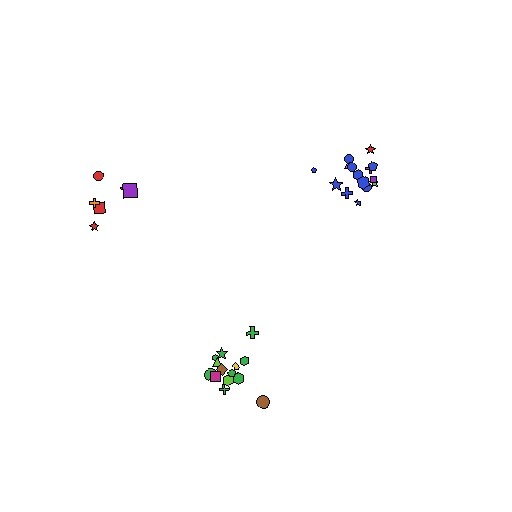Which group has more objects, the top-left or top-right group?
The top-right group.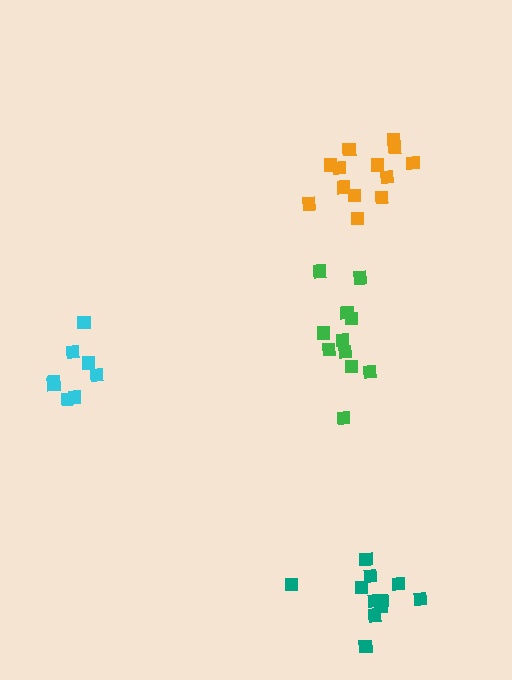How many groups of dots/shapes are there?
There are 4 groups.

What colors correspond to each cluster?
The clusters are colored: cyan, orange, green, teal.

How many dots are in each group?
Group 1: 8 dots, Group 2: 13 dots, Group 3: 11 dots, Group 4: 11 dots (43 total).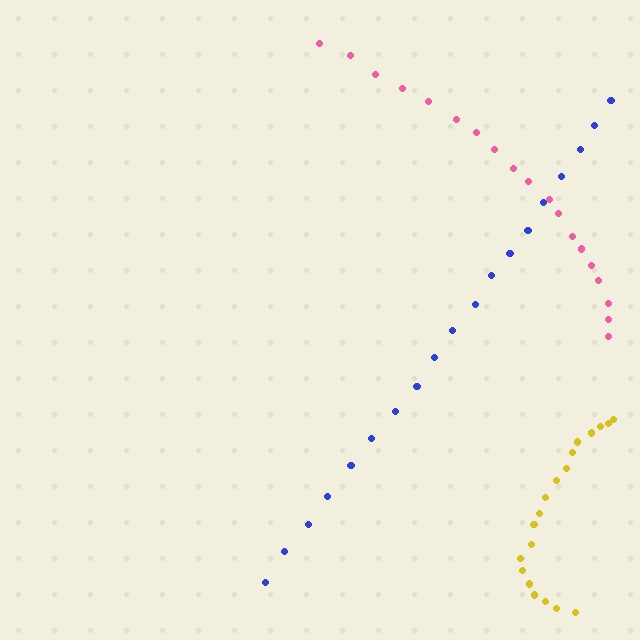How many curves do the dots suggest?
There are 3 distinct paths.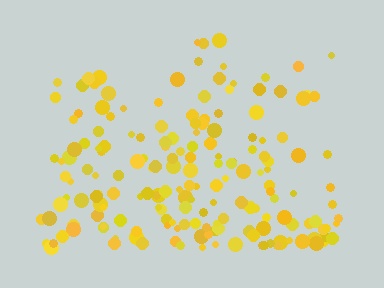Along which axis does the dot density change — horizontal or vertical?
Vertical.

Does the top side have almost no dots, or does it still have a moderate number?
Still a moderate number, just noticeably fewer than the bottom.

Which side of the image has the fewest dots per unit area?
The top.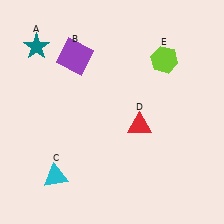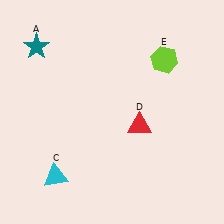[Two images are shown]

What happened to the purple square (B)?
The purple square (B) was removed in Image 2. It was in the top-left area of Image 1.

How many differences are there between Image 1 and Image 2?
There is 1 difference between the two images.